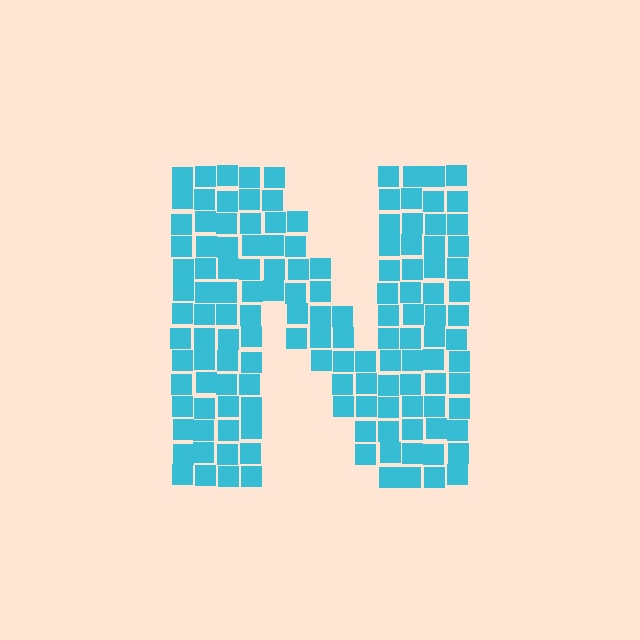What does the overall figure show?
The overall figure shows the letter N.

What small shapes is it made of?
It is made of small squares.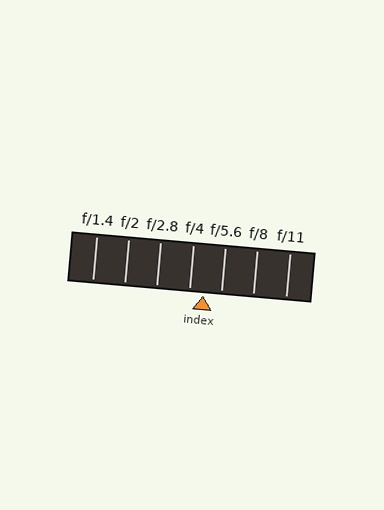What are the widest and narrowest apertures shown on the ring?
The widest aperture shown is f/1.4 and the narrowest is f/11.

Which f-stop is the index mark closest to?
The index mark is closest to f/4.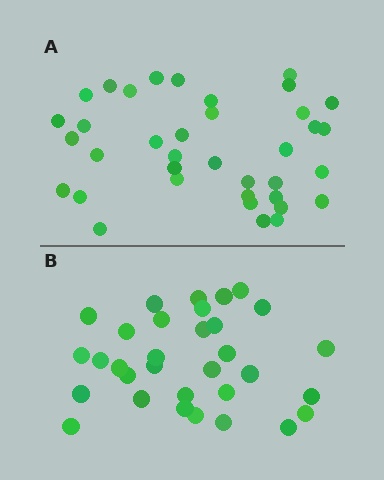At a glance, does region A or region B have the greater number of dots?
Region A (the top region) has more dots.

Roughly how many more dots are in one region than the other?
Region A has about 5 more dots than region B.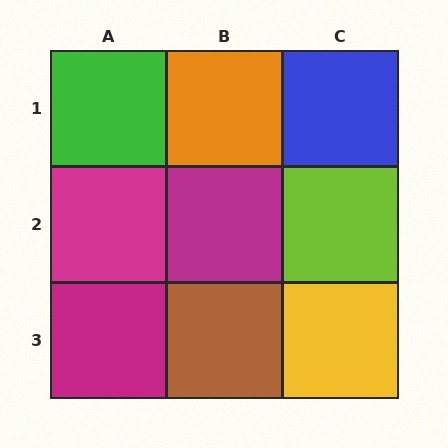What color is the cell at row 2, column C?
Lime.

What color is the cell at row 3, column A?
Magenta.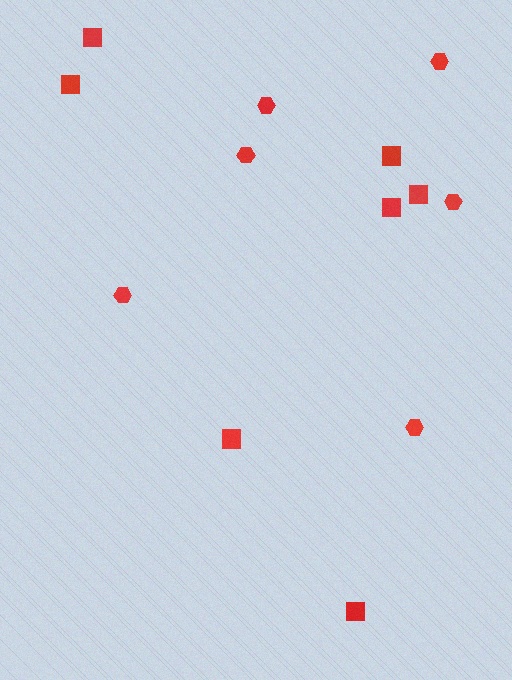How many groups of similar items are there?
There are 2 groups: one group of squares (7) and one group of hexagons (6).